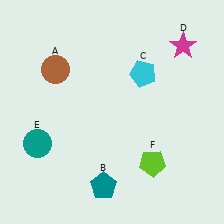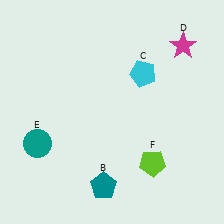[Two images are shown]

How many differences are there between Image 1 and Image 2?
There is 1 difference between the two images.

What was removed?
The brown circle (A) was removed in Image 2.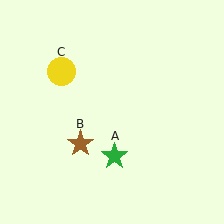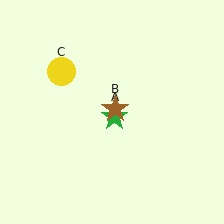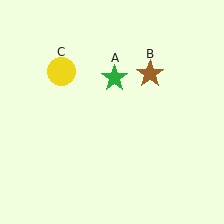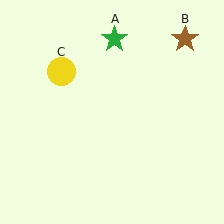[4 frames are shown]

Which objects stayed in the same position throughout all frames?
Yellow circle (object C) remained stationary.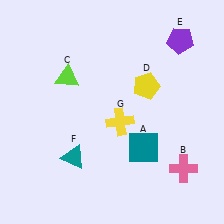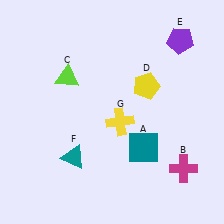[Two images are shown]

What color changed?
The cross (B) changed from pink in Image 1 to magenta in Image 2.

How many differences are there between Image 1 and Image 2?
There is 1 difference between the two images.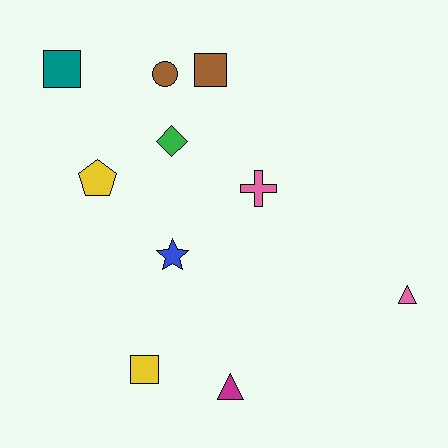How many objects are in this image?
There are 10 objects.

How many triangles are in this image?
There are 2 triangles.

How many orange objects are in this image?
There are no orange objects.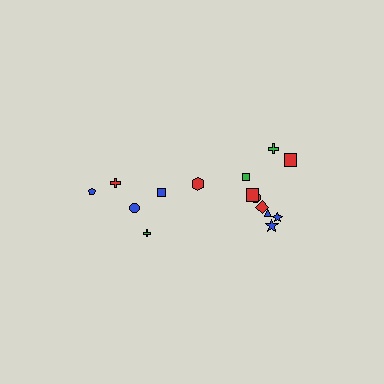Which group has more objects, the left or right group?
The right group.